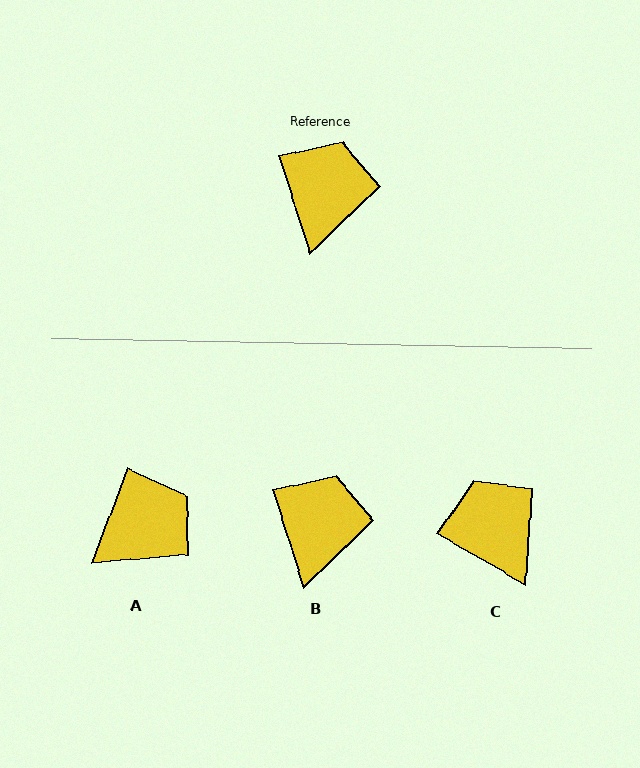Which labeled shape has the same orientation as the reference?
B.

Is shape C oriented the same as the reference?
No, it is off by about 43 degrees.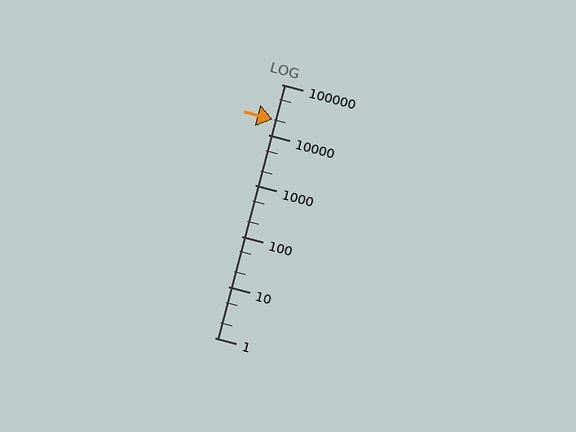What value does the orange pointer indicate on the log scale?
The pointer indicates approximately 20000.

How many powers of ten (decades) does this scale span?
The scale spans 5 decades, from 1 to 100000.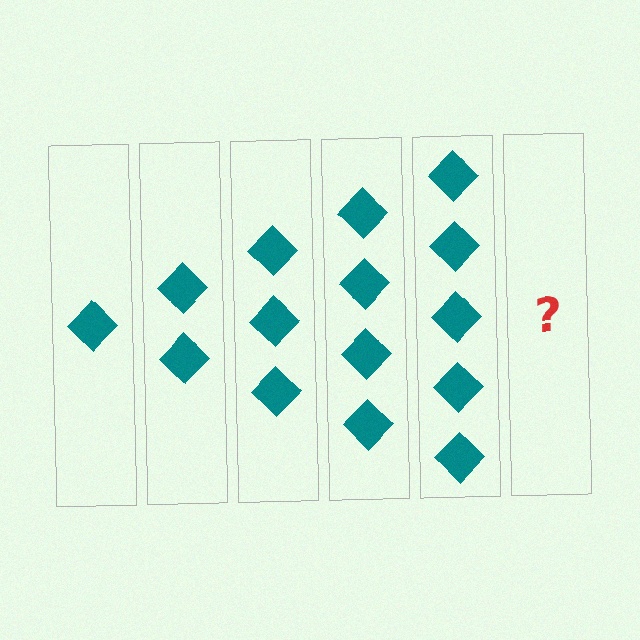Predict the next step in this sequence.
The next step is 6 diamonds.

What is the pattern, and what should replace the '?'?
The pattern is that each step adds one more diamond. The '?' should be 6 diamonds.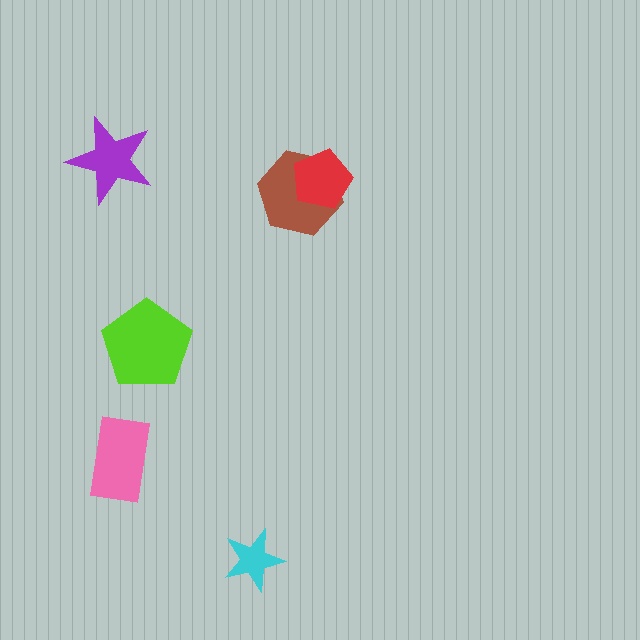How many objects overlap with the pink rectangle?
0 objects overlap with the pink rectangle.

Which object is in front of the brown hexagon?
The red pentagon is in front of the brown hexagon.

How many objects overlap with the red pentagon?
1 object overlaps with the red pentagon.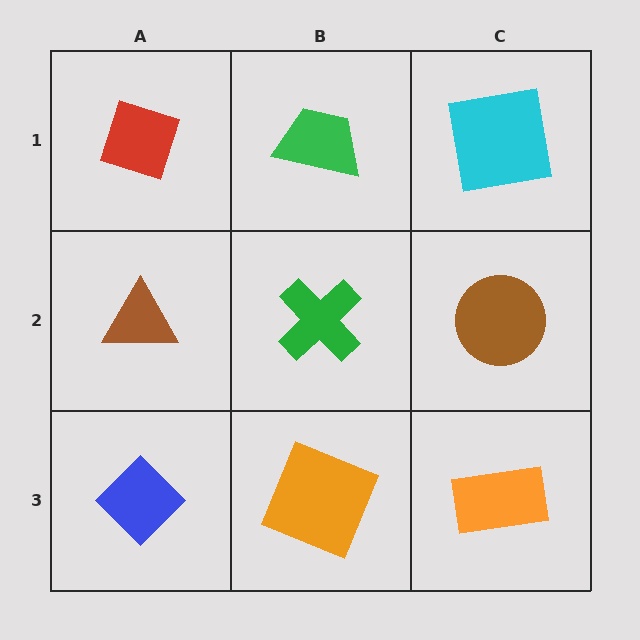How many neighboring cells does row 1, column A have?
2.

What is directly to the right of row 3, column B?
An orange rectangle.